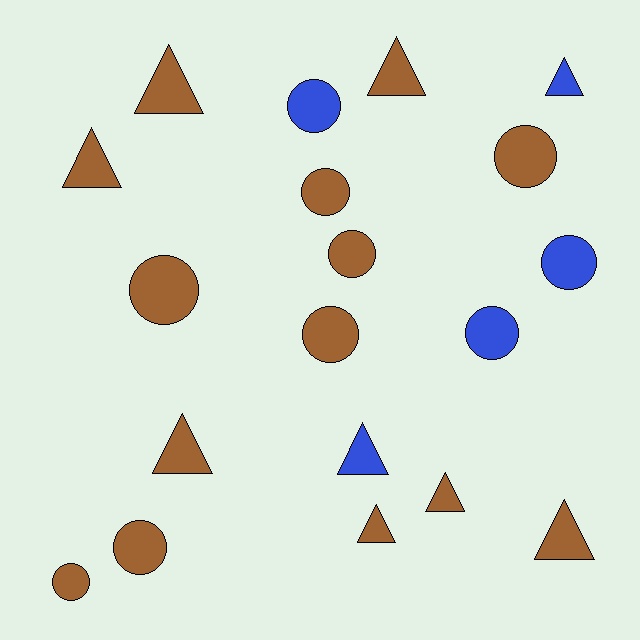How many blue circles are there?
There are 3 blue circles.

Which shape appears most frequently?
Circle, with 10 objects.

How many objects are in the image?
There are 19 objects.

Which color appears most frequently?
Brown, with 14 objects.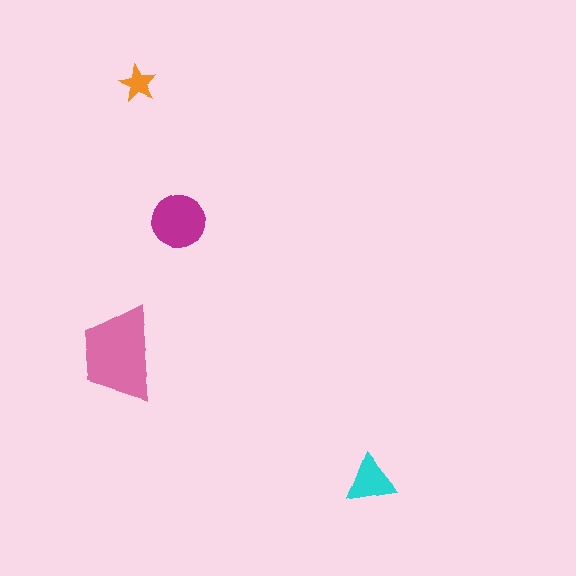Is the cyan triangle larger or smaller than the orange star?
Larger.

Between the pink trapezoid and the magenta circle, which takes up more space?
The pink trapezoid.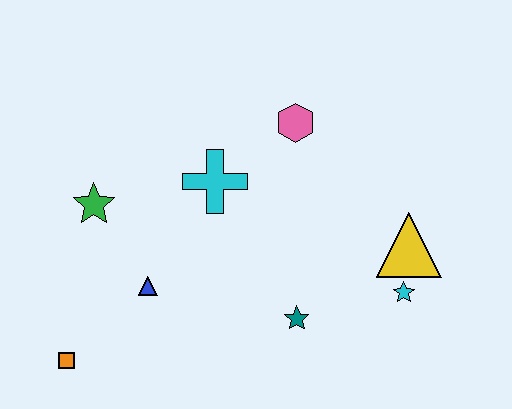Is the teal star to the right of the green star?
Yes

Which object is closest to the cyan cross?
The pink hexagon is closest to the cyan cross.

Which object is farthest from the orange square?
The yellow triangle is farthest from the orange square.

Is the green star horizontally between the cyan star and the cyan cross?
No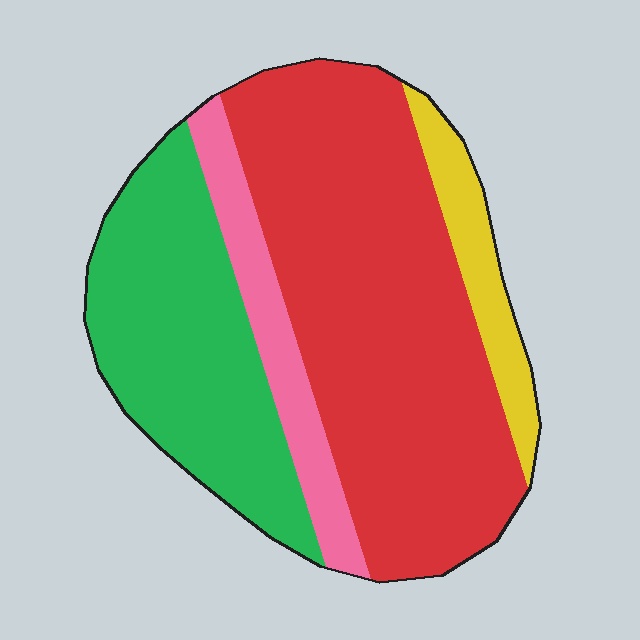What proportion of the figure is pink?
Pink covers around 10% of the figure.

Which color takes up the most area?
Red, at roughly 50%.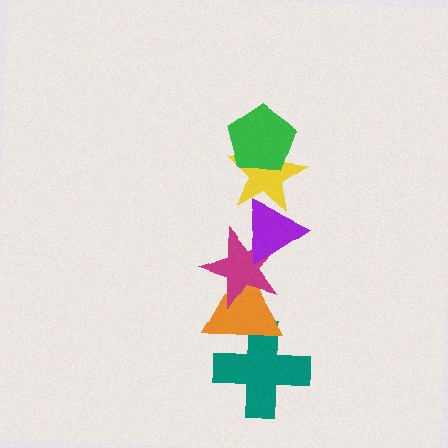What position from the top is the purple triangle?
The purple triangle is 3rd from the top.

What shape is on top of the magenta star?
The purple triangle is on top of the magenta star.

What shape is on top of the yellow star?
The green pentagon is on top of the yellow star.